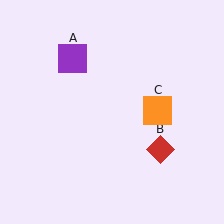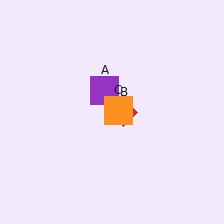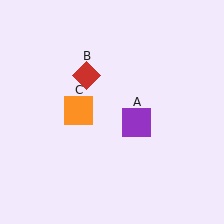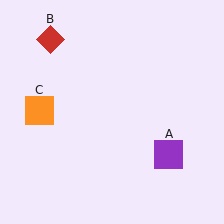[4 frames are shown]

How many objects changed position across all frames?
3 objects changed position: purple square (object A), red diamond (object B), orange square (object C).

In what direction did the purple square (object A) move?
The purple square (object A) moved down and to the right.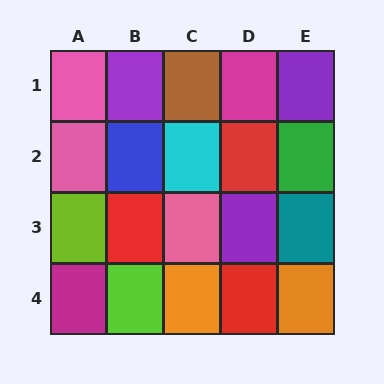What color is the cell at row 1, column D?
Magenta.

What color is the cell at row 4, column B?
Lime.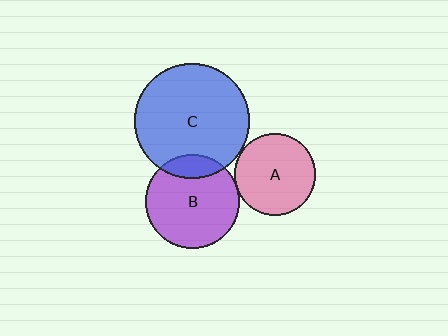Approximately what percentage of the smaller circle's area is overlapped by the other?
Approximately 15%.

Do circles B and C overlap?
Yes.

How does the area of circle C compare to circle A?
Approximately 2.0 times.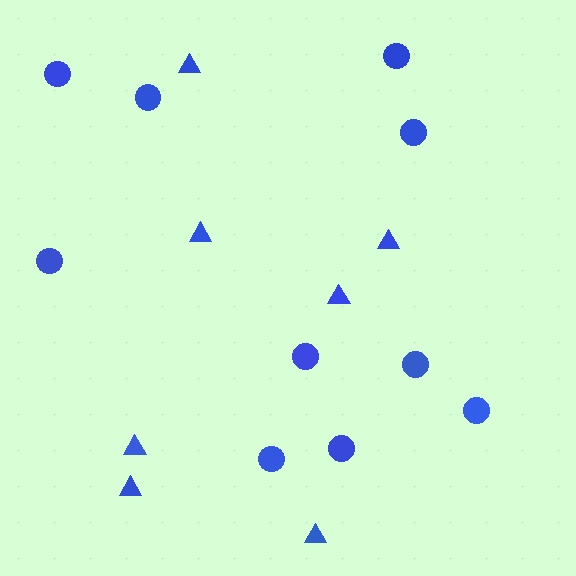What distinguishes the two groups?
There are 2 groups: one group of triangles (7) and one group of circles (10).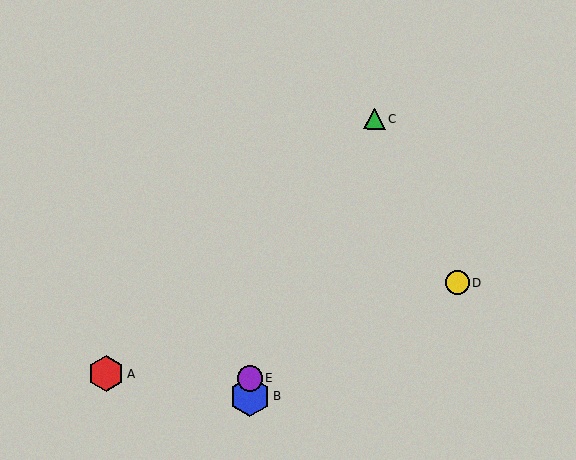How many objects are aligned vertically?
2 objects (B, E) are aligned vertically.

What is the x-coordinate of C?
Object C is at x≈374.